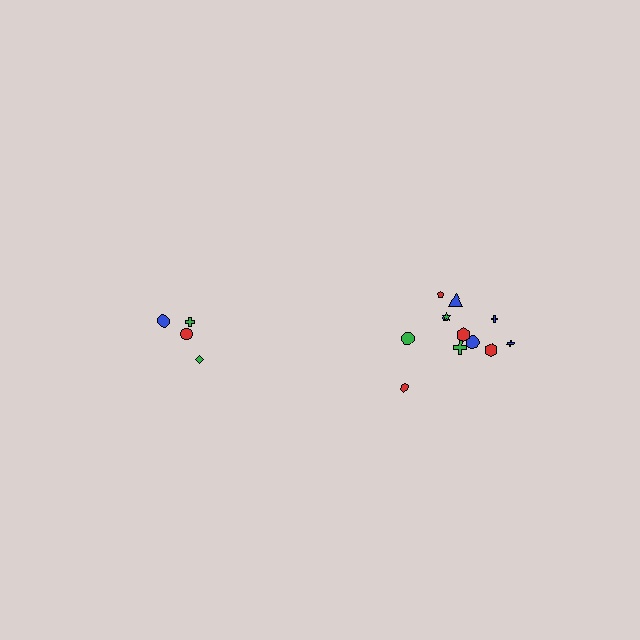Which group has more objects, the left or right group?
The right group.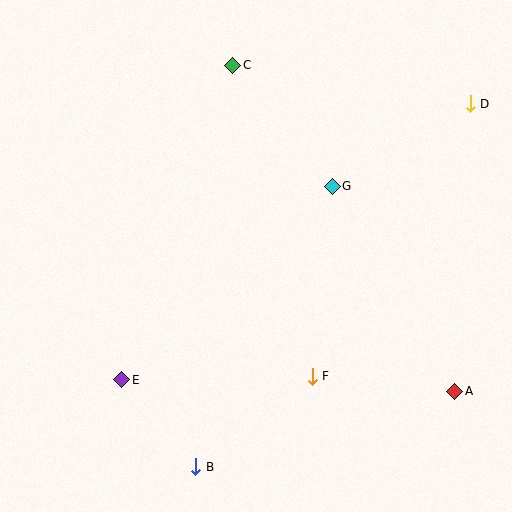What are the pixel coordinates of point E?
Point E is at (122, 380).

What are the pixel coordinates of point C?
Point C is at (233, 65).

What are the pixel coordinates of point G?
Point G is at (332, 186).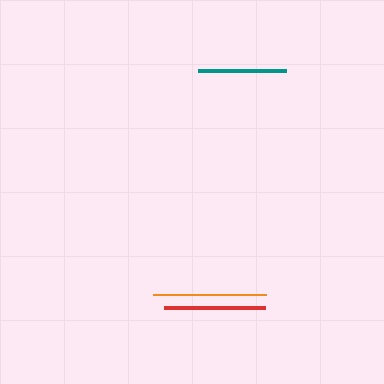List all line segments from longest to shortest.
From longest to shortest: orange, red, teal.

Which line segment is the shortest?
The teal line is the shortest at approximately 88 pixels.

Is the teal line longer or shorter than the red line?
The red line is longer than the teal line.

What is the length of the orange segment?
The orange segment is approximately 113 pixels long.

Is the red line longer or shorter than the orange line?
The orange line is longer than the red line.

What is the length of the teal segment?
The teal segment is approximately 88 pixels long.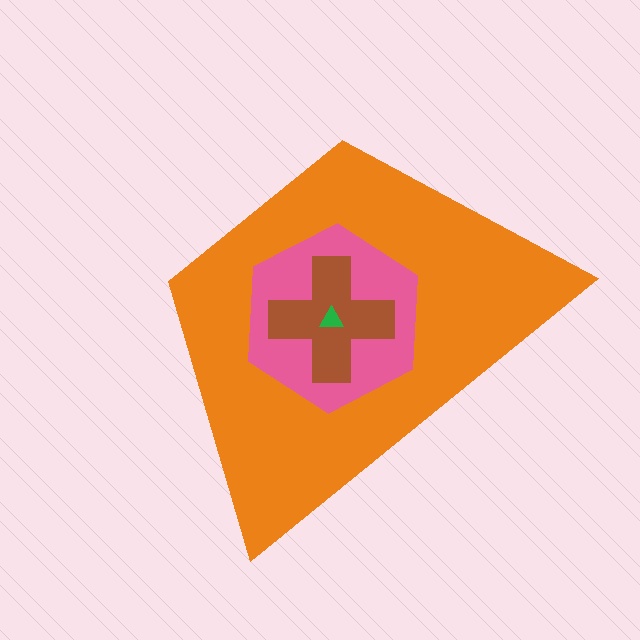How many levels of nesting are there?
4.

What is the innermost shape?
The green triangle.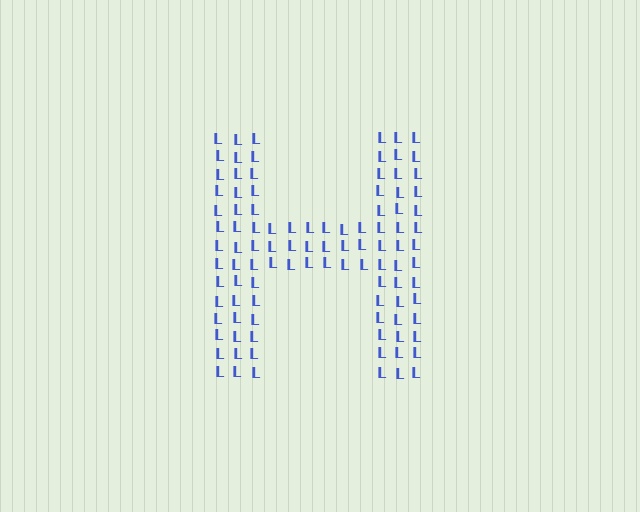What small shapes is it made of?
It is made of small letter L's.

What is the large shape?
The large shape is the letter H.